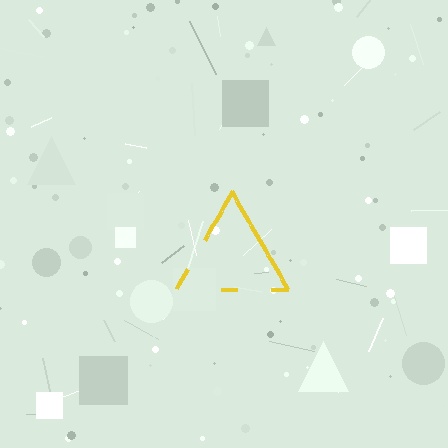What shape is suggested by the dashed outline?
The dashed outline suggests a triangle.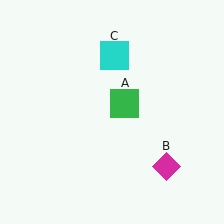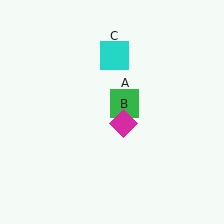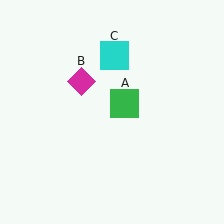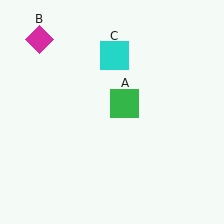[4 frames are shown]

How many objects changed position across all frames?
1 object changed position: magenta diamond (object B).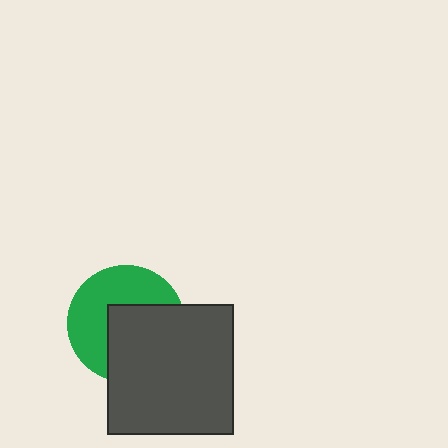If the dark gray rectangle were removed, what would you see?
You would see the complete green circle.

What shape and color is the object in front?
The object in front is a dark gray rectangle.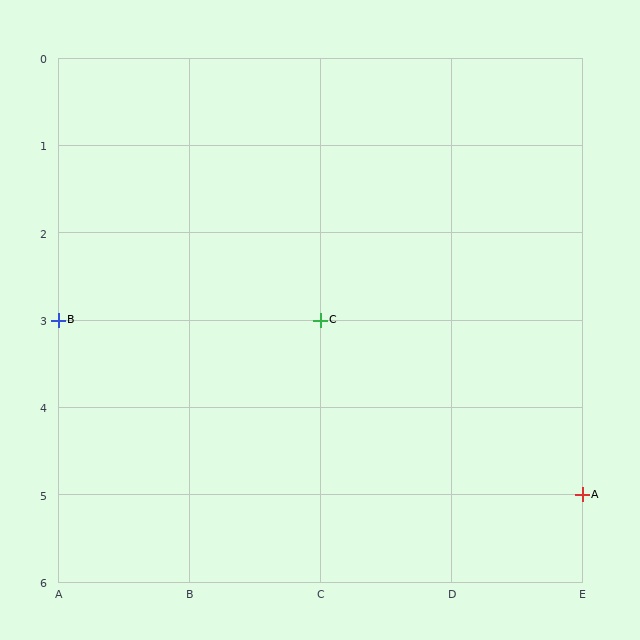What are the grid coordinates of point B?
Point B is at grid coordinates (A, 3).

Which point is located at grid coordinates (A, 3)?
Point B is at (A, 3).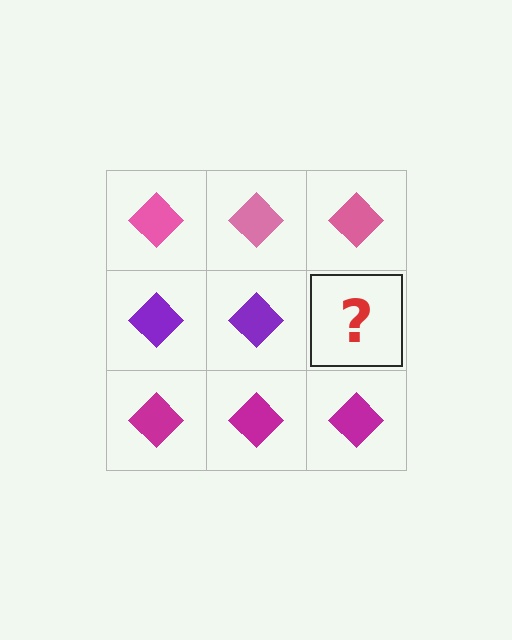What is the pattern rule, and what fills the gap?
The rule is that each row has a consistent color. The gap should be filled with a purple diamond.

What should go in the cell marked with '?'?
The missing cell should contain a purple diamond.